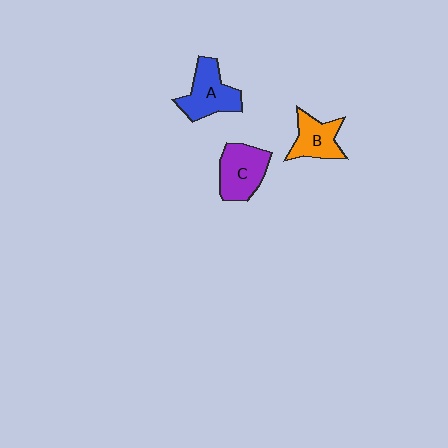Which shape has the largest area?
Shape A (blue).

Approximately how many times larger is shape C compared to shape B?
Approximately 1.2 times.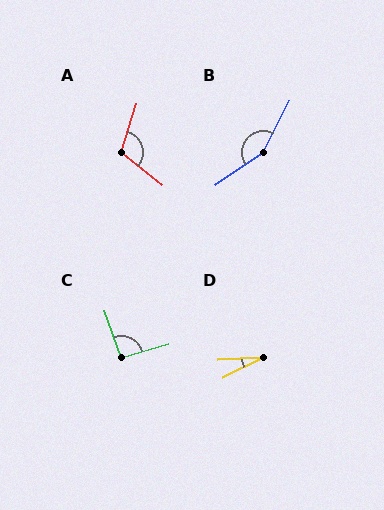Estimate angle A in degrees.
Approximately 110 degrees.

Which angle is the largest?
B, at approximately 151 degrees.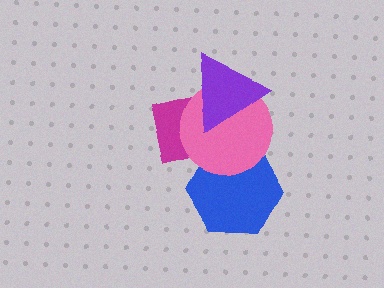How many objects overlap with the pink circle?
3 objects overlap with the pink circle.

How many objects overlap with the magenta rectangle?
3 objects overlap with the magenta rectangle.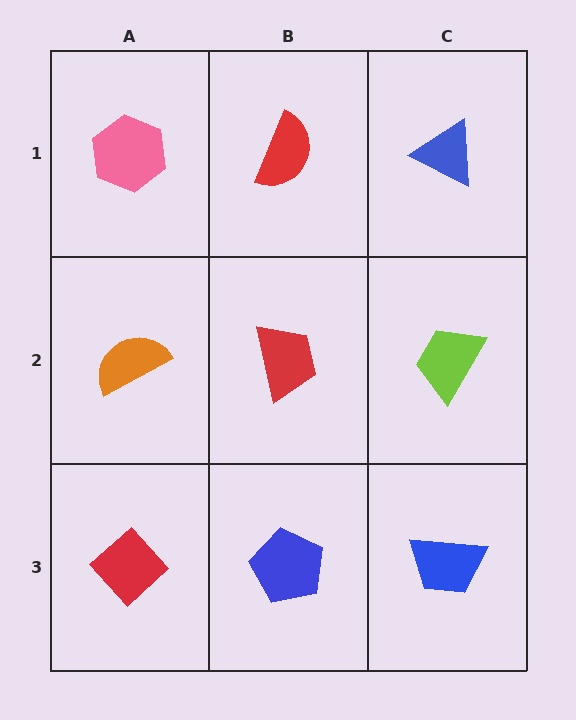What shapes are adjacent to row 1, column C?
A lime trapezoid (row 2, column C), a red semicircle (row 1, column B).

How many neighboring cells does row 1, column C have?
2.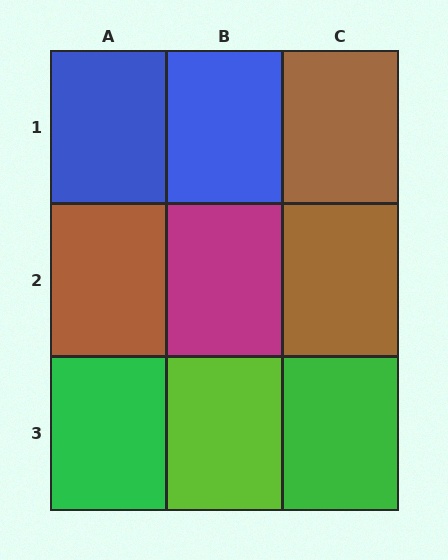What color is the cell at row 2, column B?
Magenta.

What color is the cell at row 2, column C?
Brown.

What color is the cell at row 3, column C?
Green.